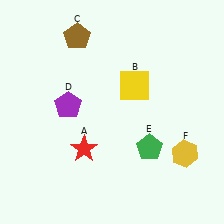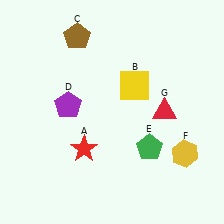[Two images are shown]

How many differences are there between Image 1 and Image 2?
There is 1 difference between the two images.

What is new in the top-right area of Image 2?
A red triangle (G) was added in the top-right area of Image 2.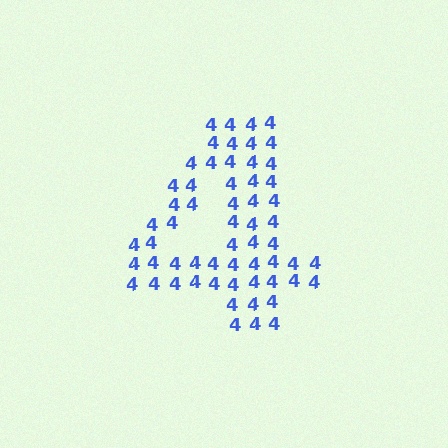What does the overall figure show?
The overall figure shows the digit 4.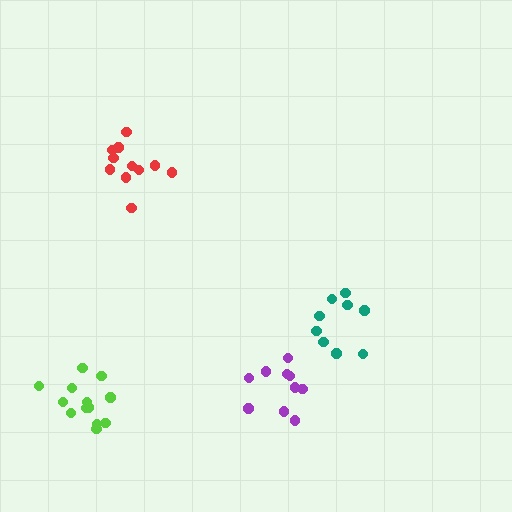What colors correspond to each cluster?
The clusters are colored: red, purple, teal, lime.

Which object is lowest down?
The lime cluster is bottommost.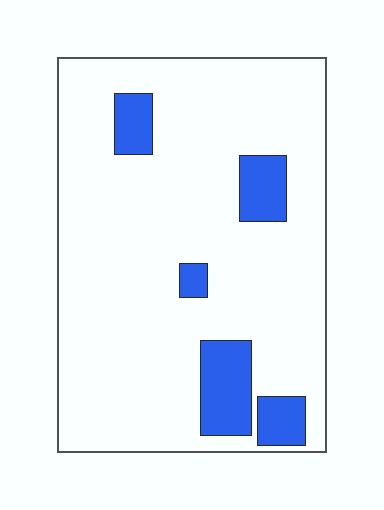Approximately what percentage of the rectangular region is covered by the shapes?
Approximately 15%.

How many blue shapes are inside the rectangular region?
5.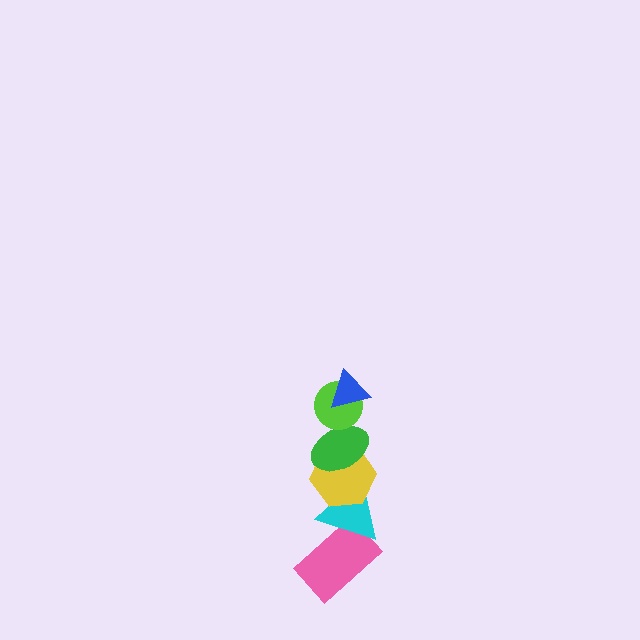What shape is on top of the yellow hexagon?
The green ellipse is on top of the yellow hexagon.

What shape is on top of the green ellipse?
The lime circle is on top of the green ellipse.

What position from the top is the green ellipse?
The green ellipse is 3rd from the top.